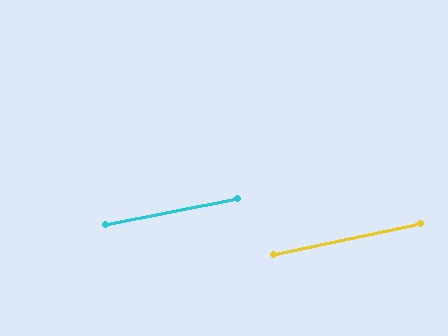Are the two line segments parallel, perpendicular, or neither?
Parallel — their directions differ by only 1.0°.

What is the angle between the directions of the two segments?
Approximately 1 degree.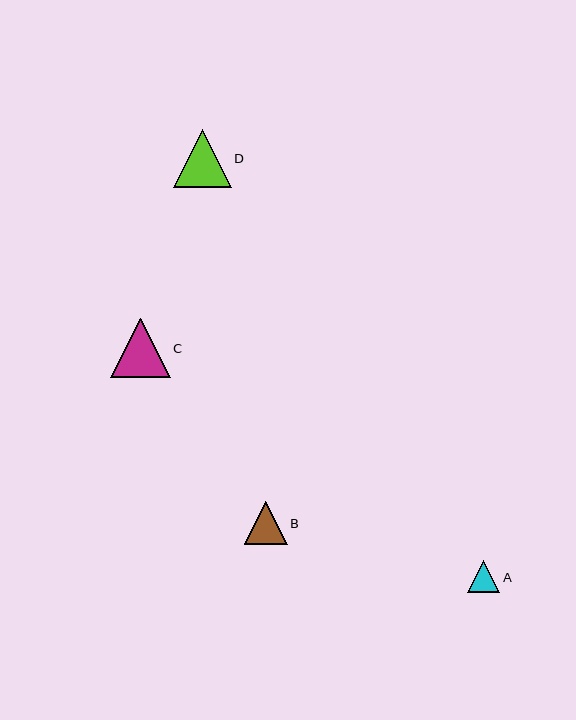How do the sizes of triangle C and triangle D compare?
Triangle C and triangle D are approximately the same size.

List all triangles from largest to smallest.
From largest to smallest: C, D, B, A.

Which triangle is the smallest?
Triangle A is the smallest with a size of approximately 32 pixels.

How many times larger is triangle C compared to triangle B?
Triangle C is approximately 1.4 times the size of triangle B.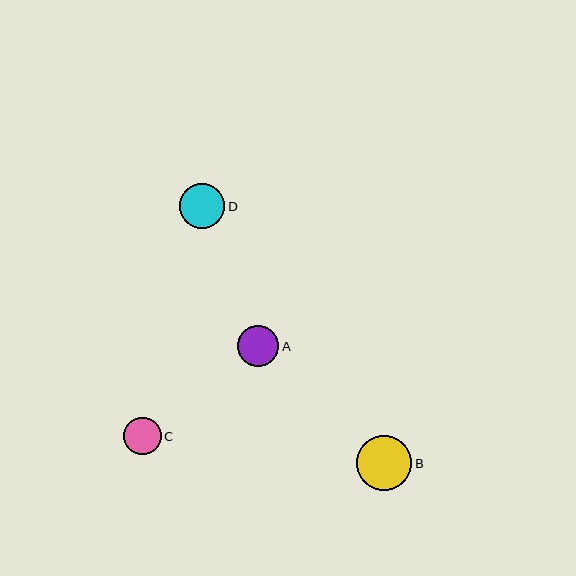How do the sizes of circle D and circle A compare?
Circle D and circle A are approximately the same size.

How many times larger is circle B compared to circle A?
Circle B is approximately 1.3 times the size of circle A.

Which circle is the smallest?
Circle C is the smallest with a size of approximately 38 pixels.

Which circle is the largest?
Circle B is the largest with a size of approximately 55 pixels.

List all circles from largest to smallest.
From largest to smallest: B, D, A, C.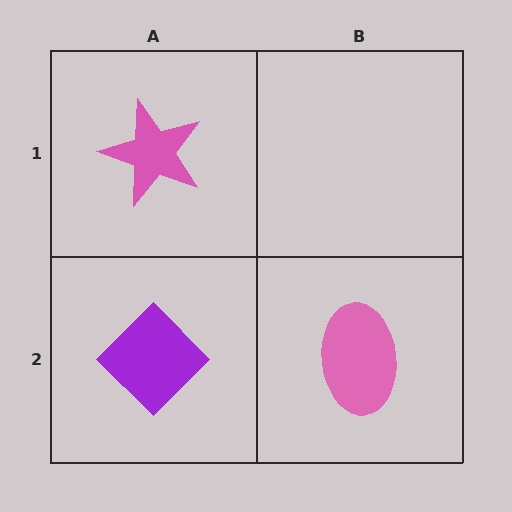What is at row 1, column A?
A pink star.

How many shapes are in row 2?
2 shapes.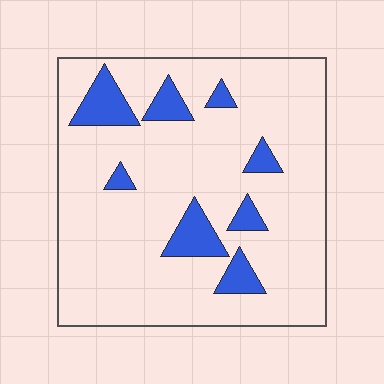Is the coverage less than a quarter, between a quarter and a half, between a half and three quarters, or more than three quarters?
Less than a quarter.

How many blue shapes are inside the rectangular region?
8.